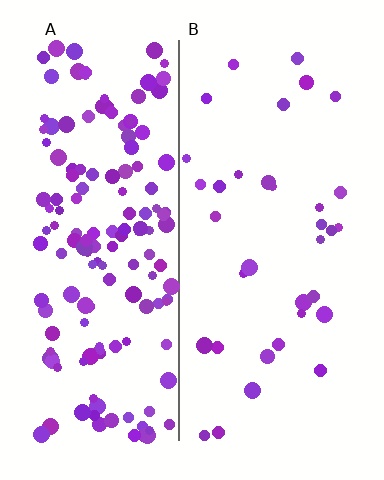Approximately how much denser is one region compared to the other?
Approximately 4.5× — region A over region B.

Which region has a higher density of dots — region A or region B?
A (the left).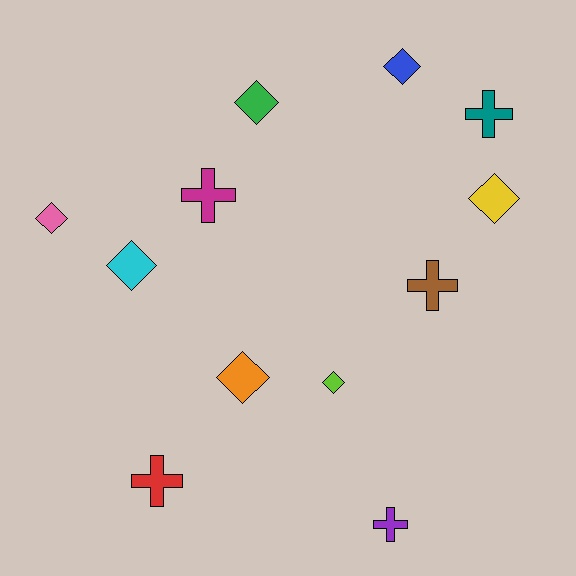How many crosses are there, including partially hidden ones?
There are 5 crosses.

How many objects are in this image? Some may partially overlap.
There are 12 objects.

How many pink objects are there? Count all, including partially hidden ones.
There is 1 pink object.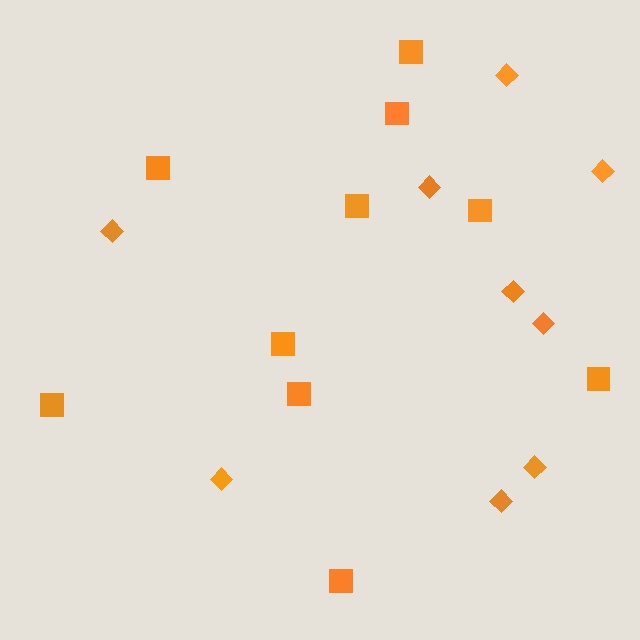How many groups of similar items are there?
There are 2 groups: one group of squares (10) and one group of diamonds (9).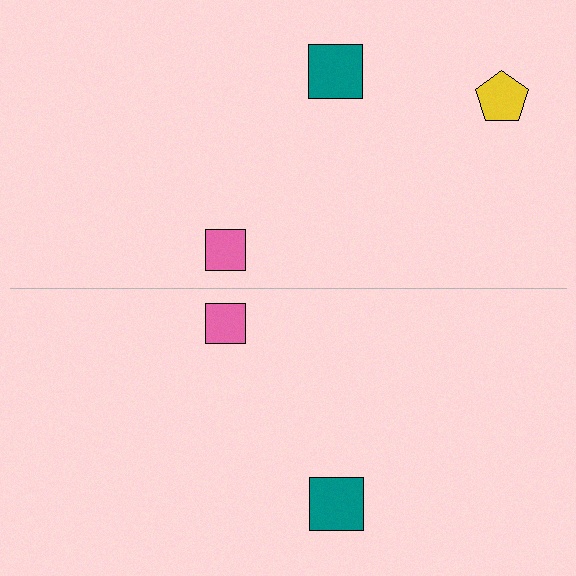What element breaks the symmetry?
A yellow pentagon is missing from the bottom side.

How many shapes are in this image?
There are 5 shapes in this image.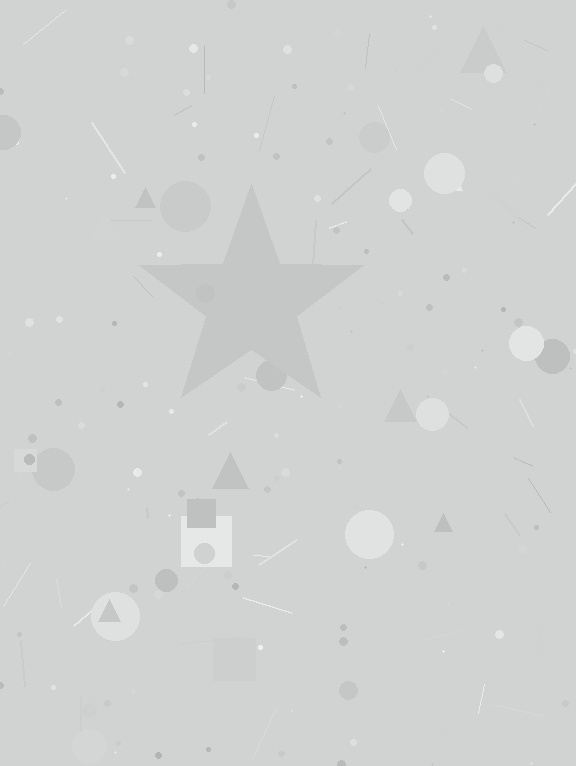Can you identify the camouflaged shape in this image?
The camouflaged shape is a star.